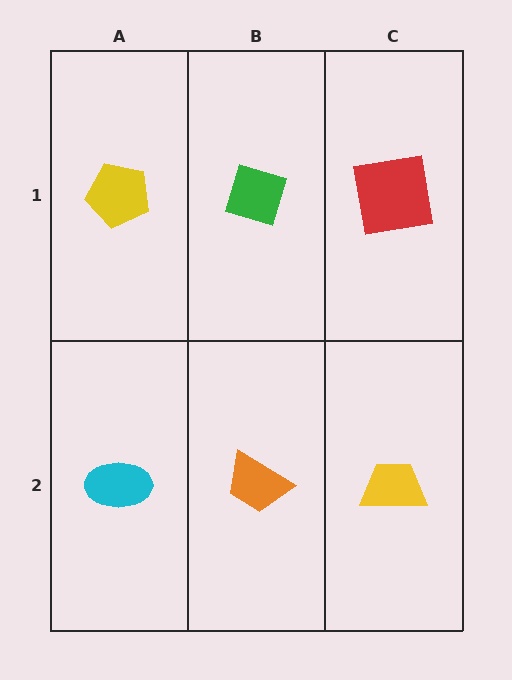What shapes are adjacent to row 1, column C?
A yellow trapezoid (row 2, column C), a green diamond (row 1, column B).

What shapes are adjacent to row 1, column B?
An orange trapezoid (row 2, column B), a yellow pentagon (row 1, column A), a red square (row 1, column C).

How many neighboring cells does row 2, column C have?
2.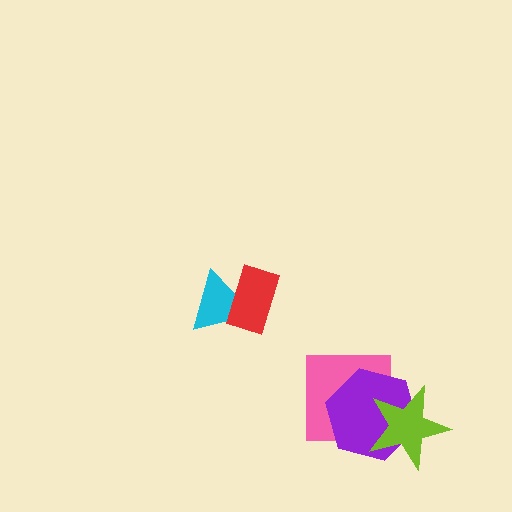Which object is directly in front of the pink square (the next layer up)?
The purple hexagon is directly in front of the pink square.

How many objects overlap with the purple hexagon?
2 objects overlap with the purple hexagon.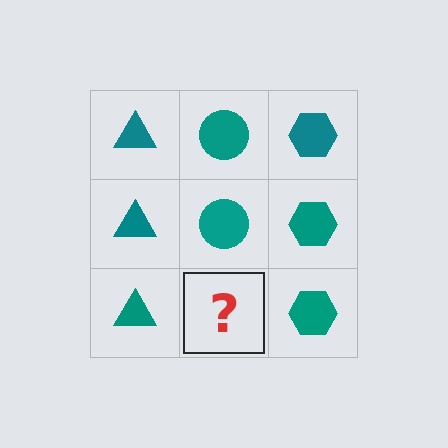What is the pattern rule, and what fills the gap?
The rule is that each column has a consistent shape. The gap should be filled with a teal circle.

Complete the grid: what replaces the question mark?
The question mark should be replaced with a teal circle.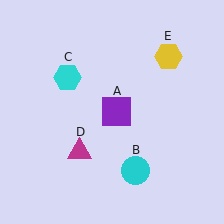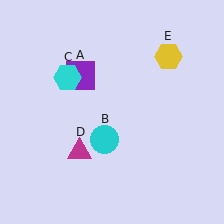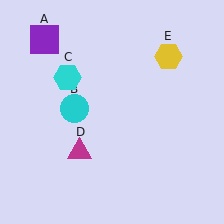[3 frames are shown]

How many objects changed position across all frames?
2 objects changed position: purple square (object A), cyan circle (object B).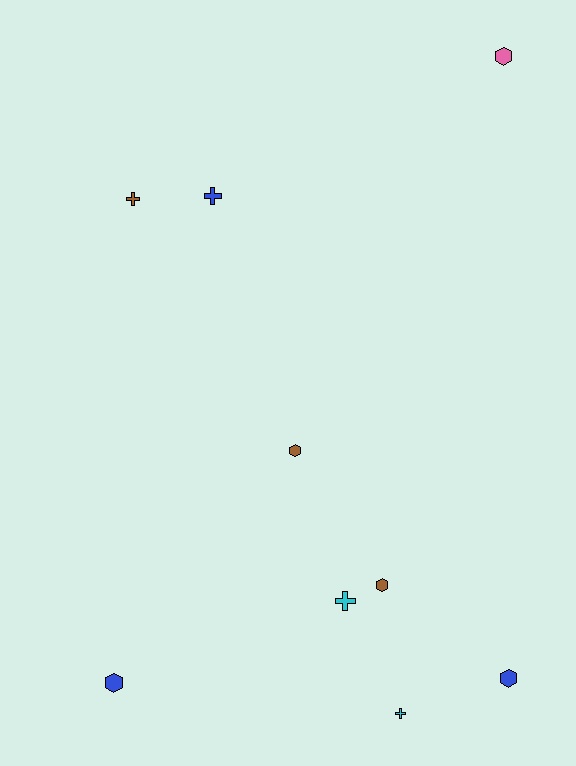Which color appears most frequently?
Blue, with 3 objects.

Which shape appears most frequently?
Hexagon, with 5 objects.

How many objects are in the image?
There are 9 objects.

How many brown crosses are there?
There is 1 brown cross.